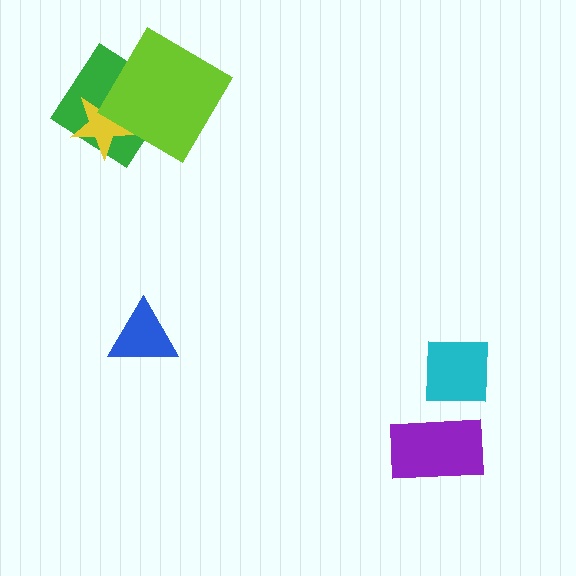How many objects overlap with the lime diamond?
2 objects overlap with the lime diamond.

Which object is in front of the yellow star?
The lime diamond is in front of the yellow star.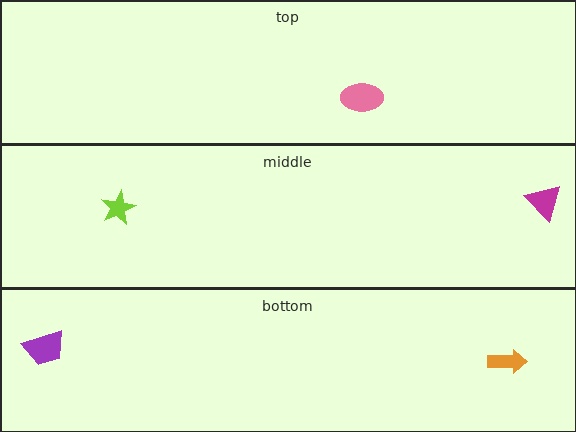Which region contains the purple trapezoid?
The bottom region.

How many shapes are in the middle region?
2.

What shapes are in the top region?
The pink ellipse.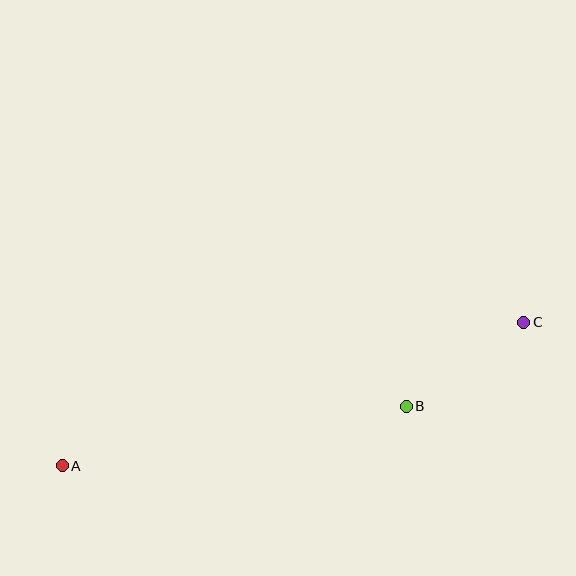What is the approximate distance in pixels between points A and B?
The distance between A and B is approximately 349 pixels.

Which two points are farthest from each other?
Points A and C are farthest from each other.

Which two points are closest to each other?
Points B and C are closest to each other.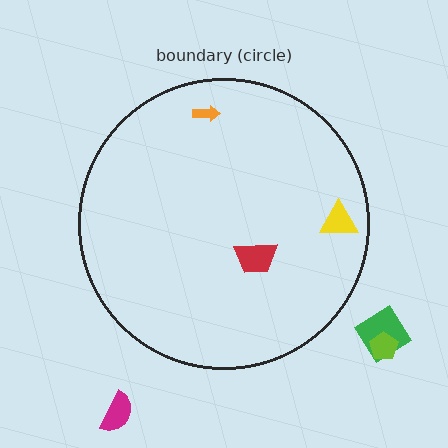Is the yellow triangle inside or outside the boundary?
Inside.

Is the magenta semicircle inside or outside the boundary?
Outside.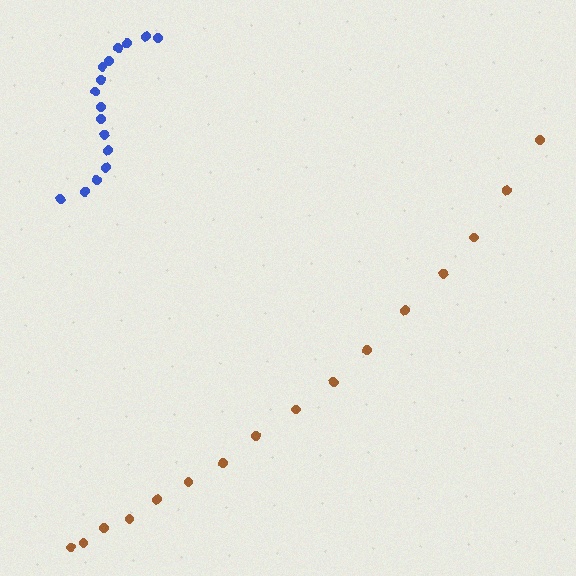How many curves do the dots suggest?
There are 2 distinct paths.